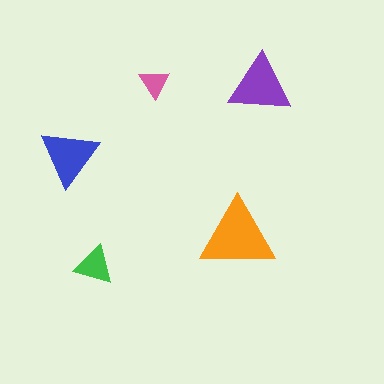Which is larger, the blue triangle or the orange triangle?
The orange one.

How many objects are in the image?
There are 5 objects in the image.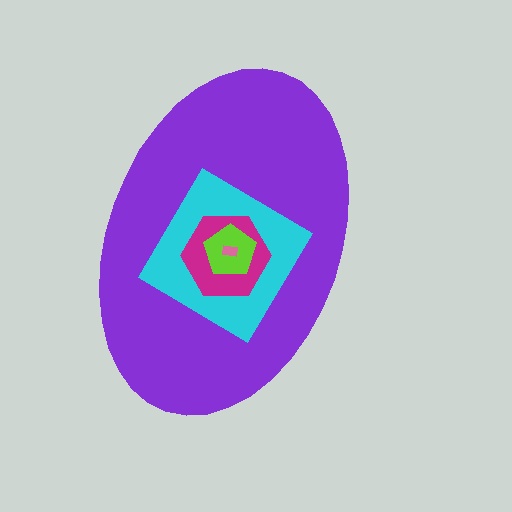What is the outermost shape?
The purple ellipse.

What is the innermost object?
The pink rectangle.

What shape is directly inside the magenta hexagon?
The lime pentagon.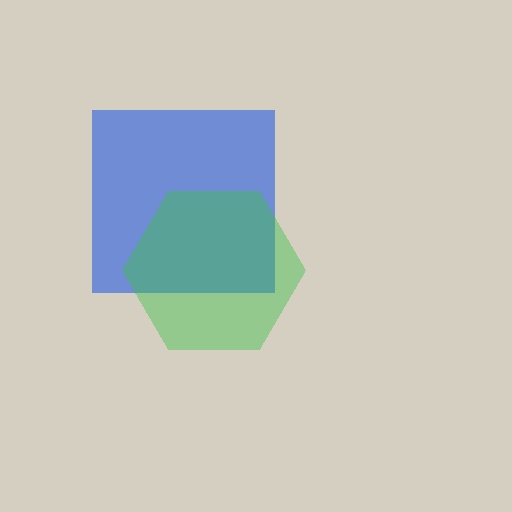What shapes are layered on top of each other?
The layered shapes are: a blue square, a green hexagon.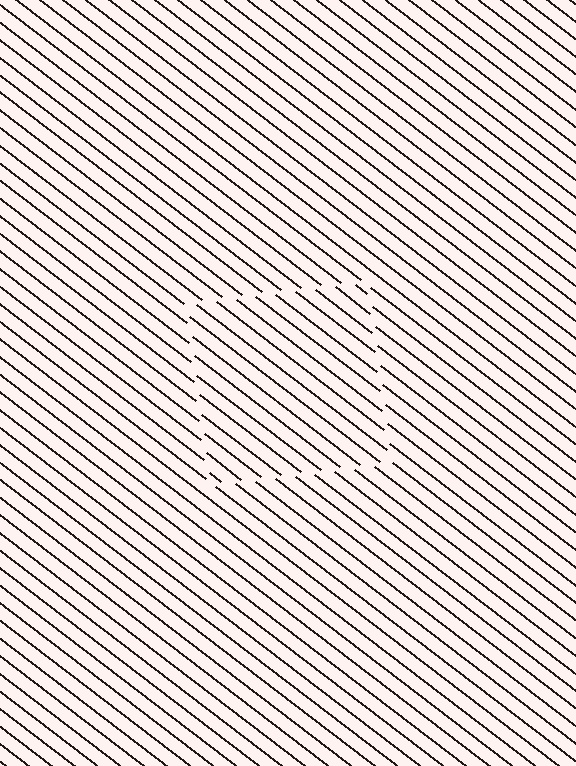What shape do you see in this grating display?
An illusory square. The interior of the shape contains the same grating, shifted by half a period — the contour is defined by the phase discontinuity where line-ends from the inner and outer gratings abut.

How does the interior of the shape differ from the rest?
The interior of the shape contains the same grating, shifted by half a period — the contour is defined by the phase discontinuity where line-ends from the inner and outer gratings abut.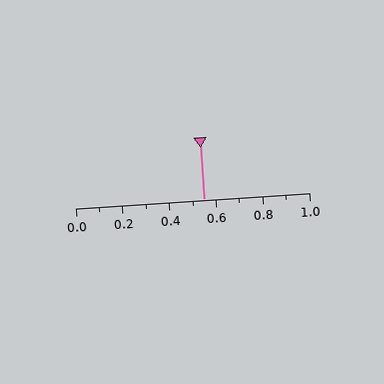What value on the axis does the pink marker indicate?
The marker indicates approximately 0.55.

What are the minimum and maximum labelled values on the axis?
The axis runs from 0.0 to 1.0.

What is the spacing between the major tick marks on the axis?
The major ticks are spaced 0.2 apart.